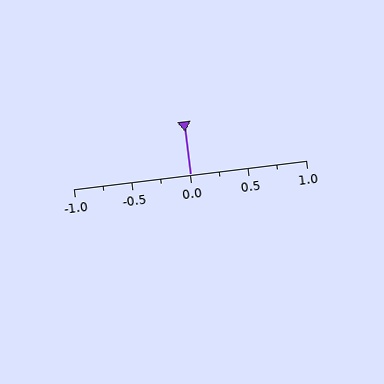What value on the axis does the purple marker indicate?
The marker indicates approximately 0.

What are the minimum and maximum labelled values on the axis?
The axis runs from -1.0 to 1.0.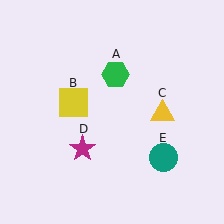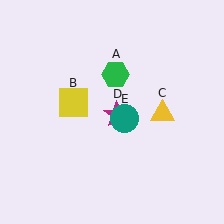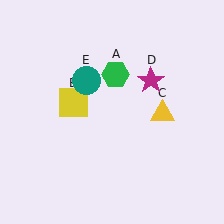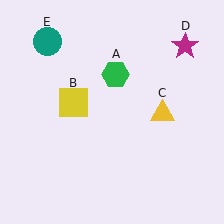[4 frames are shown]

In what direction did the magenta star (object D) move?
The magenta star (object D) moved up and to the right.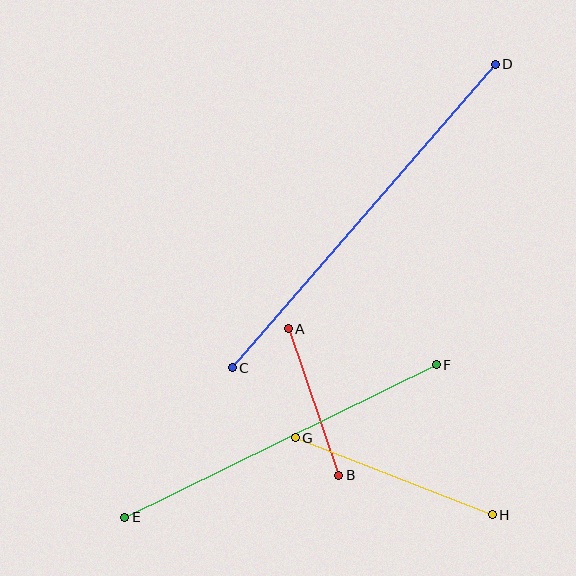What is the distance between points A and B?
The distance is approximately 155 pixels.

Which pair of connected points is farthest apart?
Points C and D are farthest apart.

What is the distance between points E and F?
The distance is approximately 347 pixels.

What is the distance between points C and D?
The distance is approximately 401 pixels.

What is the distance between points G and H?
The distance is approximately 211 pixels.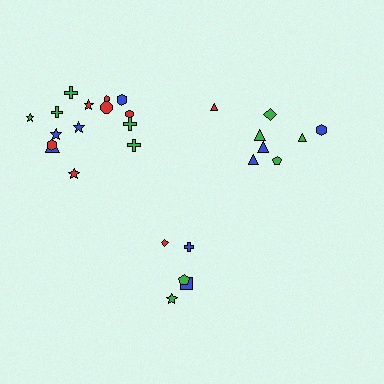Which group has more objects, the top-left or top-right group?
The top-left group.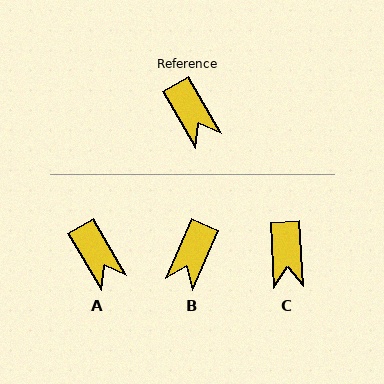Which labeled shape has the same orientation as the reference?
A.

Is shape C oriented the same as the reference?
No, it is off by about 27 degrees.